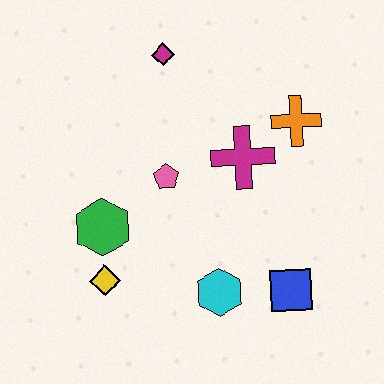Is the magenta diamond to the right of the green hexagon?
Yes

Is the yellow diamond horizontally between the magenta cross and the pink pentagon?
No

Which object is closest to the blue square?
The cyan hexagon is closest to the blue square.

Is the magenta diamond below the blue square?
No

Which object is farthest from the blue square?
The magenta diamond is farthest from the blue square.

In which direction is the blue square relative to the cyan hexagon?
The blue square is to the right of the cyan hexagon.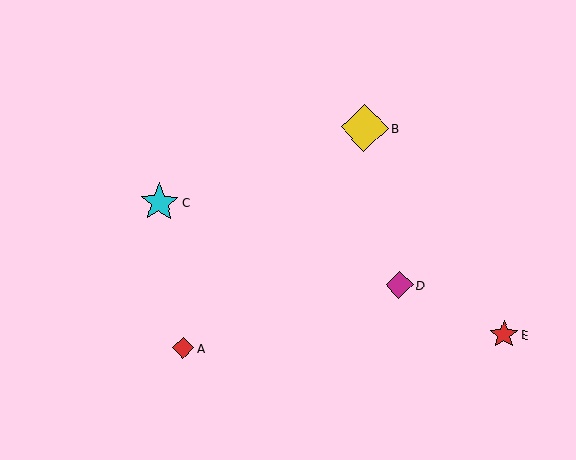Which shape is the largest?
The yellow diamond (labeled B) is the largest.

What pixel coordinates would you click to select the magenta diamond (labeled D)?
Click at (399, 285) to select the magenta diamond D.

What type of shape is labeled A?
Shape A is a red diamond.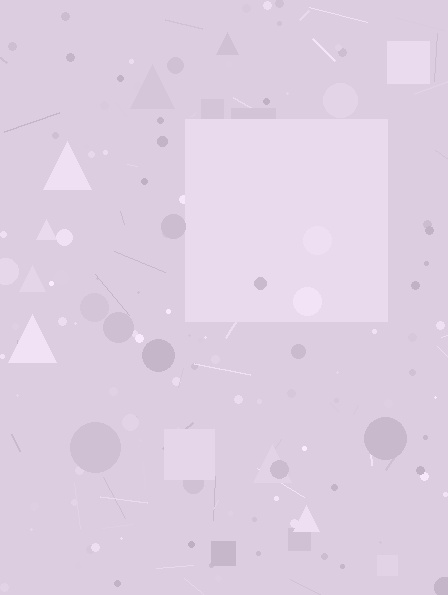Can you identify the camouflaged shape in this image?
The camouflaged shape is a square.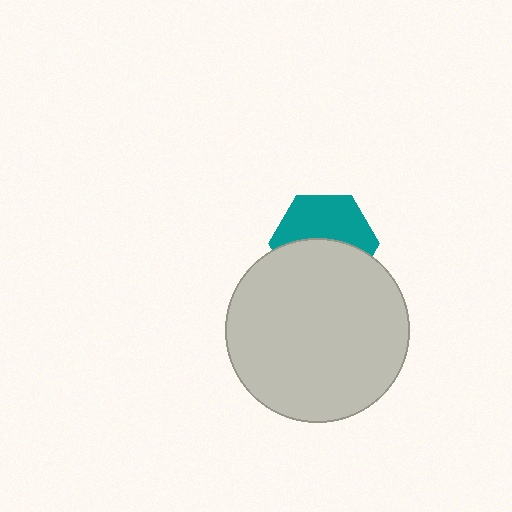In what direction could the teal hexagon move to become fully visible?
The teal hexagon could move up. That would shift it out from behind the light gray circle entirely.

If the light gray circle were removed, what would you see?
You would see the complete teal hexagon.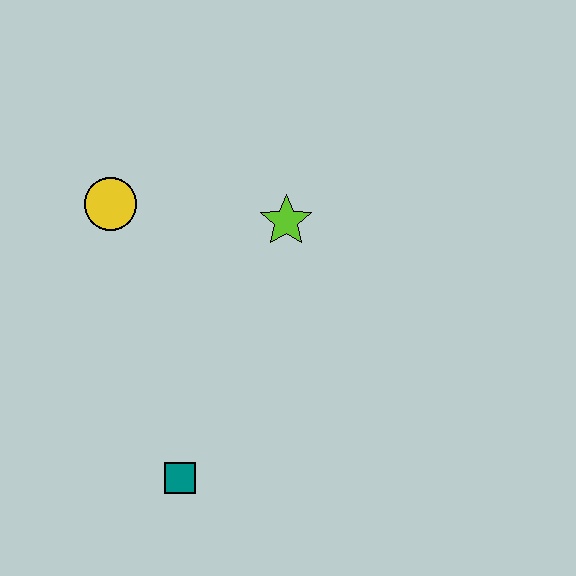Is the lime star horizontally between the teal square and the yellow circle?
No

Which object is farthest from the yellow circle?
The teal square is farthest from the yellow circle.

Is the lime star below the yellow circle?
Yes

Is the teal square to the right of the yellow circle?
Yes